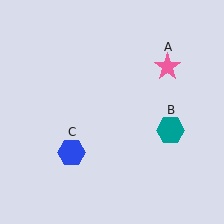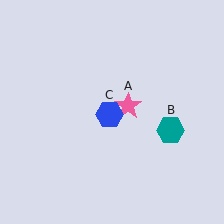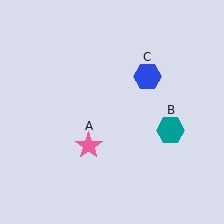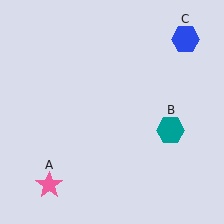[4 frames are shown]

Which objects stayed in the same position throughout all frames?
Teal hexagon (object B) remained stationary.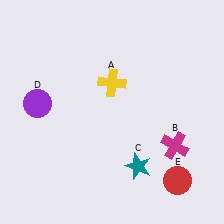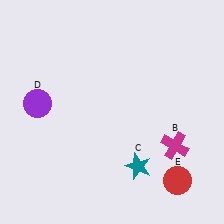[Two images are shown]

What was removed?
The yellow cross (A) was removed in Image 2.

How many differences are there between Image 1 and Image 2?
There is 1 difference between the two images.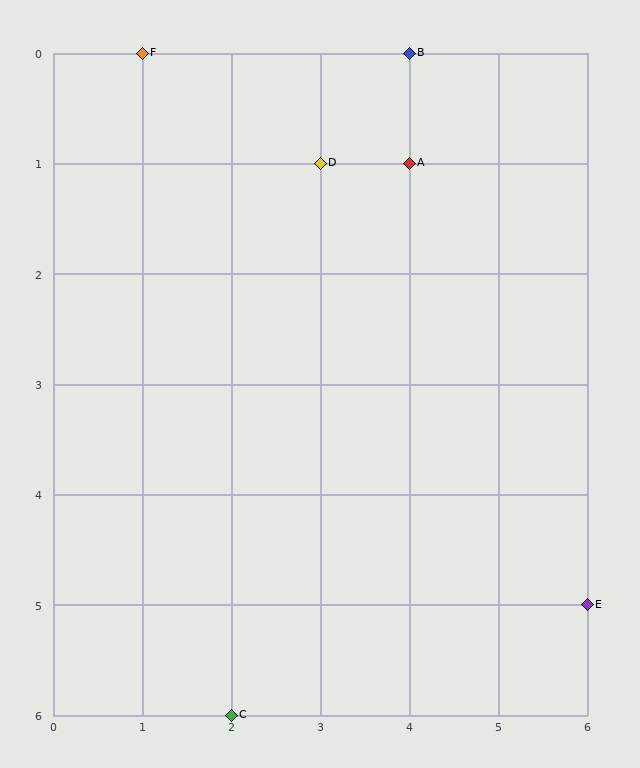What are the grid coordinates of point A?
Point A is at grid coordinates (4, 1).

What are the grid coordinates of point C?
Point C is at grid coordinates (2, 6).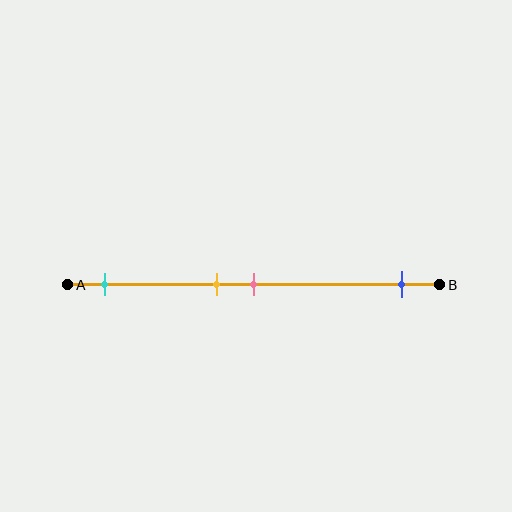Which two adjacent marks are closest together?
The yellow and pink marks are the closest adjacent pair.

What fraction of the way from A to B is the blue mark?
The blue mark is approximately 90% (0.9) of the way from A to B.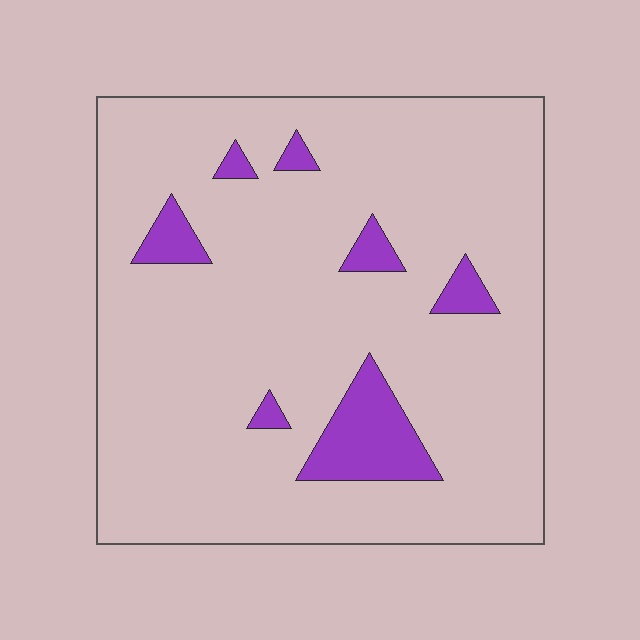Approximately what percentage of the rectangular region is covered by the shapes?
Approximately 10%.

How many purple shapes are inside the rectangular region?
7.